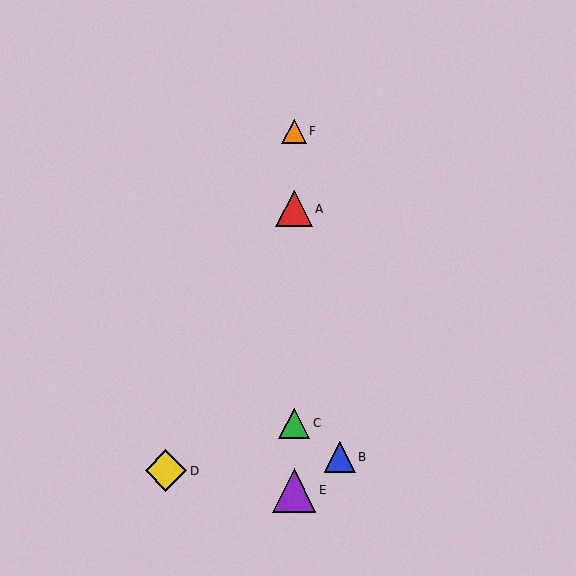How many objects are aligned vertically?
4 objects (A, C, E, F) are aligned vertically.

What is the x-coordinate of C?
Object C is at x≈294.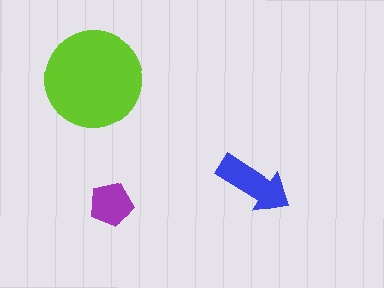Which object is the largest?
The lime circle.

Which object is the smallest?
The purple pentagon.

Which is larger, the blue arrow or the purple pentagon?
The blue arrow.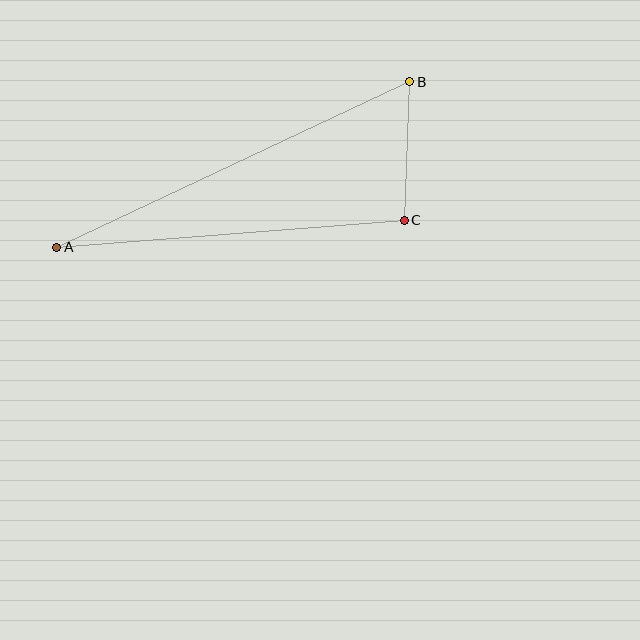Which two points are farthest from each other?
Points A and B are farthest from each other.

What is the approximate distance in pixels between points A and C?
The distance between A and C is approximately 348 pixels.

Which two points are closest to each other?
Points B and C are closest to each other.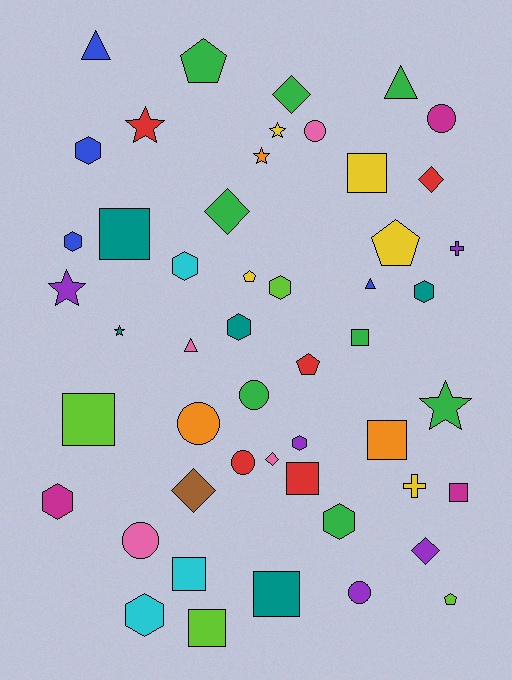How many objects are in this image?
There are 50 objects.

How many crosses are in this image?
There are 2 crosses.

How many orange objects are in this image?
There are 3 orange objects.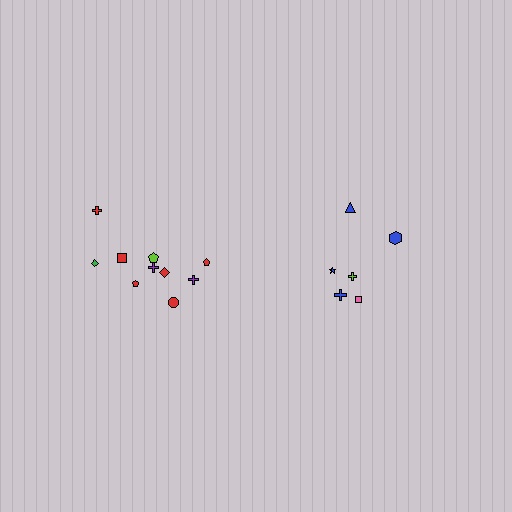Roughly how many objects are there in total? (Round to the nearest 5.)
Roughly 15 objects in total.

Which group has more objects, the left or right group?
The left group.